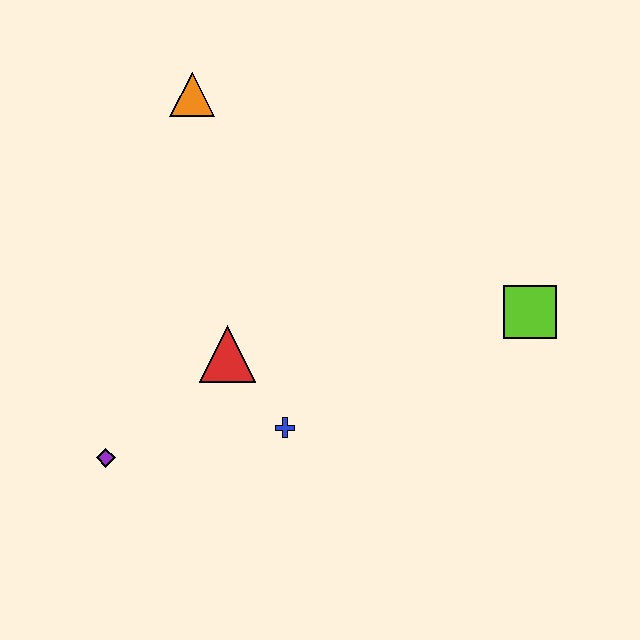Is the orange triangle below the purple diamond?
No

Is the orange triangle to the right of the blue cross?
No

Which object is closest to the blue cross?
The red triangle is closest to the blue cross.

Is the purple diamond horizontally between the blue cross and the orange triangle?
No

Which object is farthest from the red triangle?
The lime square is farthest from the red triangle.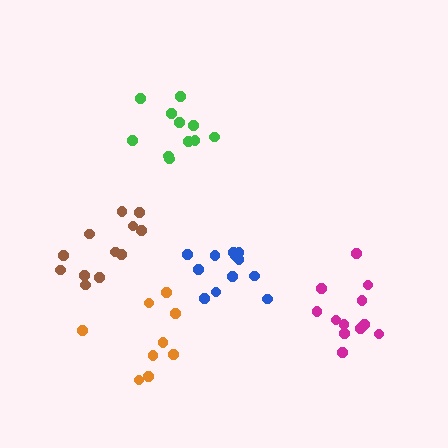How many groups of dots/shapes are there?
There are 5 groups.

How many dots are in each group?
Group 1: 12 dots, Group 2: 12 dots, Group 3: 11 dots, Group 4: 9 dots, Group 5: 12 dots (56 total).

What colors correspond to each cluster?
The clusters are colored: blue, brown, green, orange, magenta.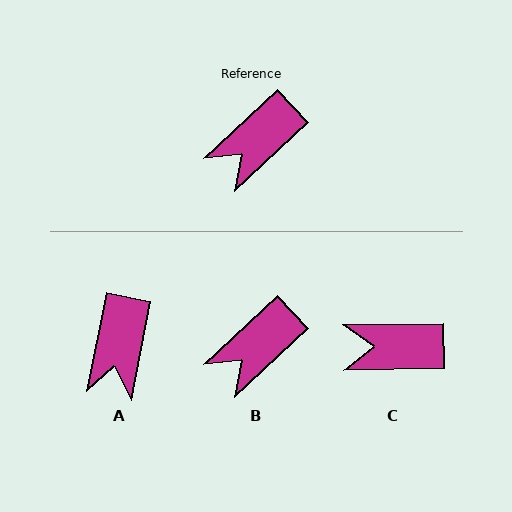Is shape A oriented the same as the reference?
No, it is off by about 36 degrees.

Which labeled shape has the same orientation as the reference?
B.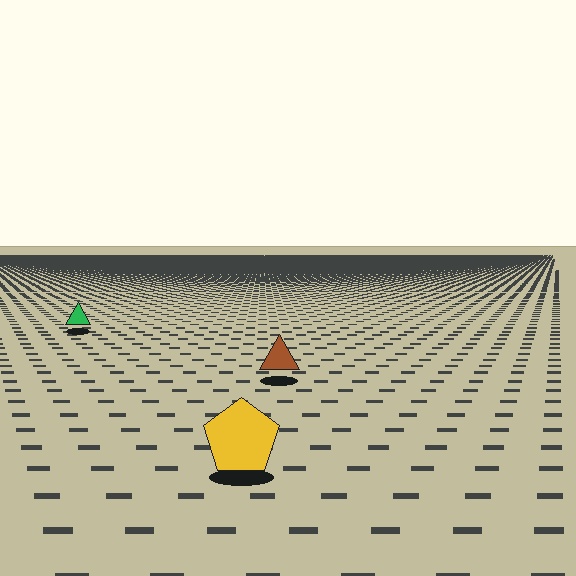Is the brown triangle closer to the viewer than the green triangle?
Yes. The brown triangle is closer — you can tell from the texture gradient: the ground texture is coarser near it.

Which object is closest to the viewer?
The yellow pentagon is closest. The texture marks near it are larger and more spread out.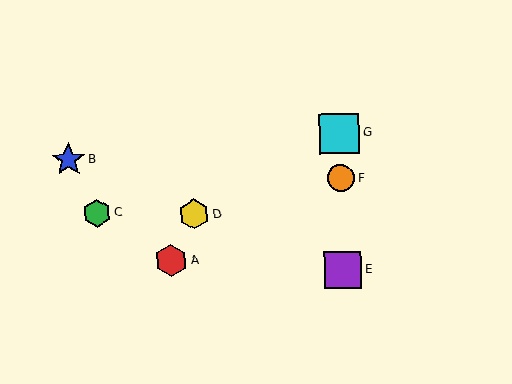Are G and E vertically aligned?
Yes, both are at x≈340.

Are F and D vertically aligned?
No, F is at x≈341 and D is at x≈194.